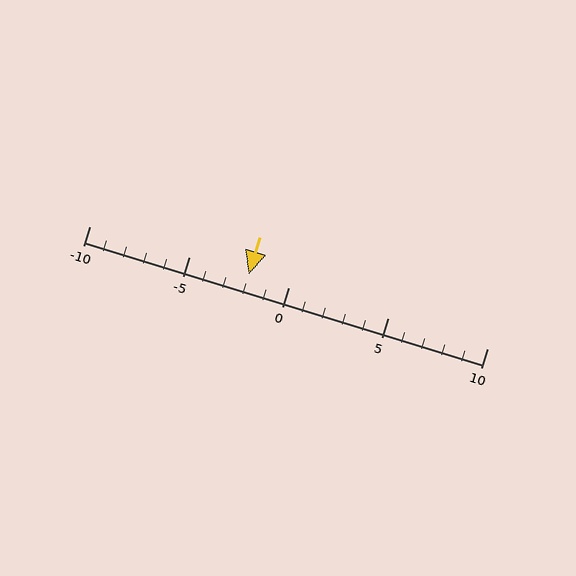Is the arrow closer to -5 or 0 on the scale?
The arrow is closer to 0.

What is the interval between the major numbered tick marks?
The major tick marks are spaced 5 units apart.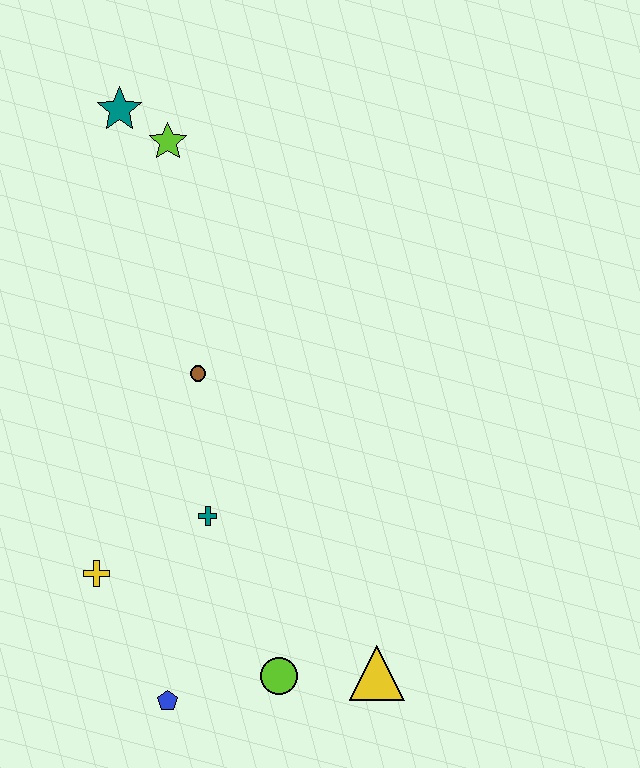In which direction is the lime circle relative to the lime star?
The lime circle is below the lime star.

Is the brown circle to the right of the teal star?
Yes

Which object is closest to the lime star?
The teal star is closest to the lime star.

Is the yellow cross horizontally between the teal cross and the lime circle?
No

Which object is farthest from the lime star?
The yellow triangle is farthest from the lime star.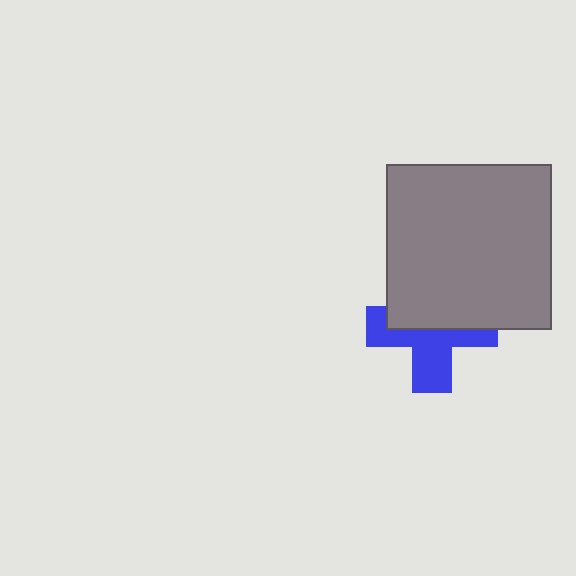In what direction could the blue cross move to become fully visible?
The blue cross could move down. That would shift it out from behind the gray square entirely.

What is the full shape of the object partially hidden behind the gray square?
The partially hidden object is a blue cross.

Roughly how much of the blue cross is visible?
About half of it is visible (roughly 51%).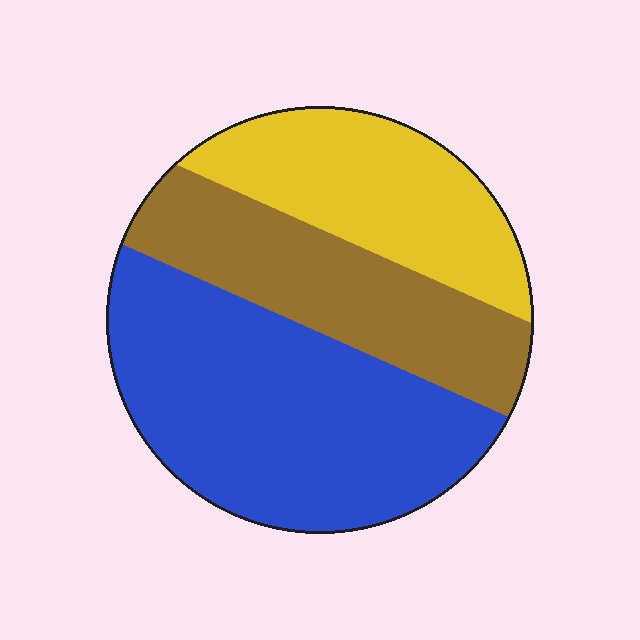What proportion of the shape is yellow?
Yellow covers 26% of the shape.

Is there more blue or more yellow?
Blue.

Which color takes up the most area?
Blue, at roughly 45%.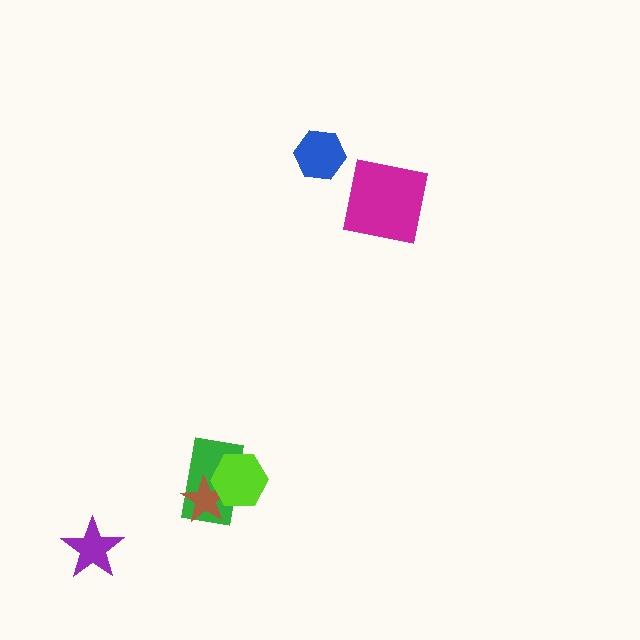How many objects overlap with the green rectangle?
2 objects overlap with the green rectangle.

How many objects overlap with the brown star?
2 objects overlap with the brown star.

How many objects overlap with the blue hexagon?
0 objects overlap with the blue hexagon.